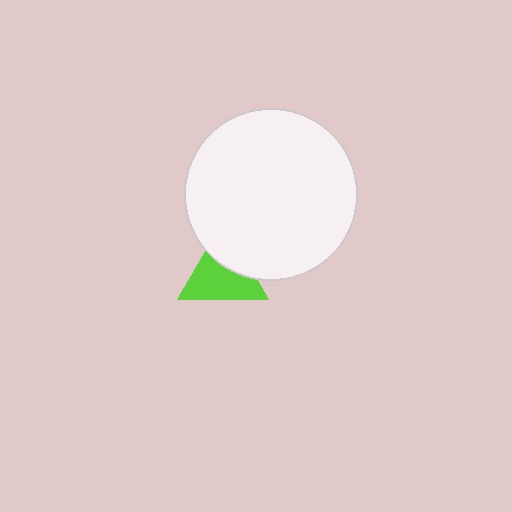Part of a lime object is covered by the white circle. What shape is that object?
It is a triangle.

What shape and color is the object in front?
The object in front is a white circle.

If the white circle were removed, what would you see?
You would see the complete lime triangle.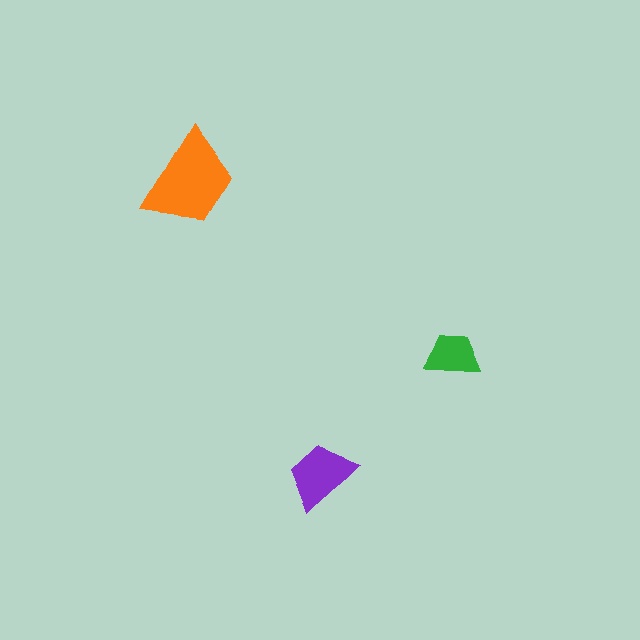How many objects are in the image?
There are 3 objects in the image.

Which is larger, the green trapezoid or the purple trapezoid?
The purple one.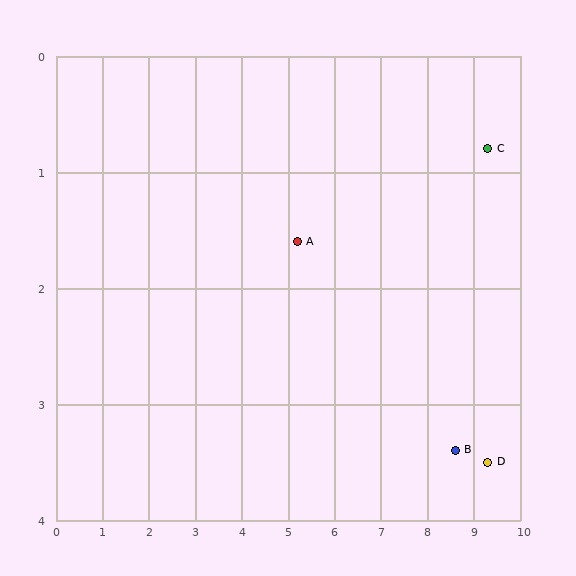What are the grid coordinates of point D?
Point D is at approximately (9.3, 3.5).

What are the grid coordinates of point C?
Point C is at approximately (9.3, 0.8).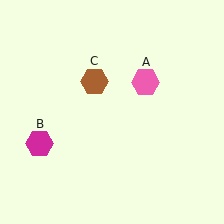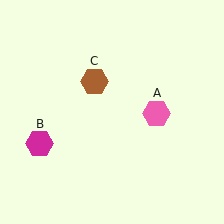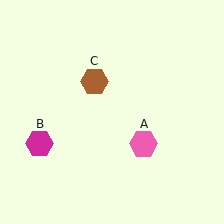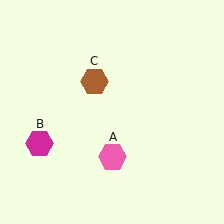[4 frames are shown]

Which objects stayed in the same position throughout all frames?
Magenta hexagon (object B) and brown hexagon (object C) remained stationary.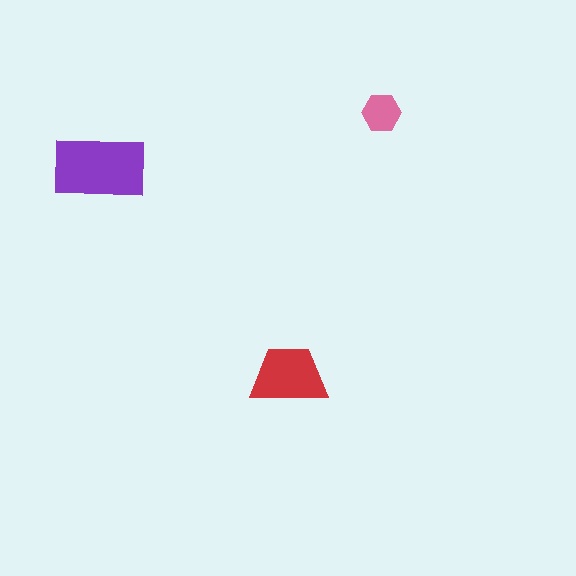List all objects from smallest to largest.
The pink hexagon, the red trapezoid, the purple rectangle.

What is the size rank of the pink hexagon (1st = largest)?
3rd.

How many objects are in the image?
There are 3 objects in the image.